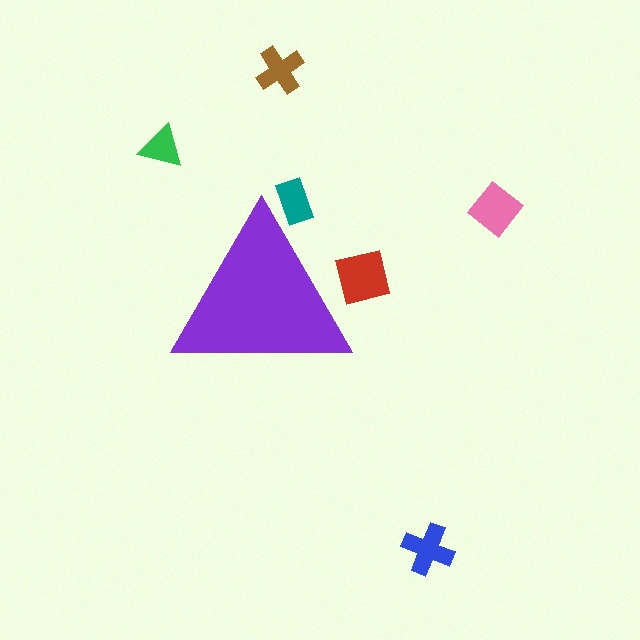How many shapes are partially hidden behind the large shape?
2 shapes are partially hidden.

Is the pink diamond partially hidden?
No, the pink diamond is fully visible.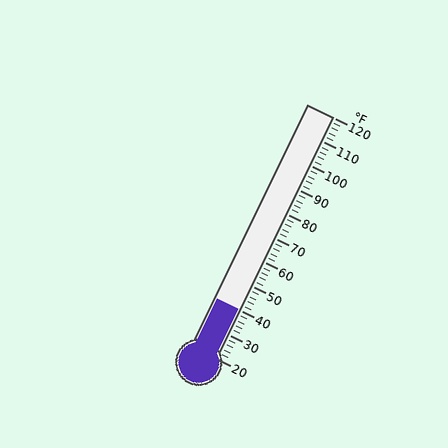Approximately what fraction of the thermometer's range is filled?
The thermometer is filled to approximately 20% of its range.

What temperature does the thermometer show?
The thermometer shows approximately 40°F.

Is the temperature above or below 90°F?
The temperature is below 90°F.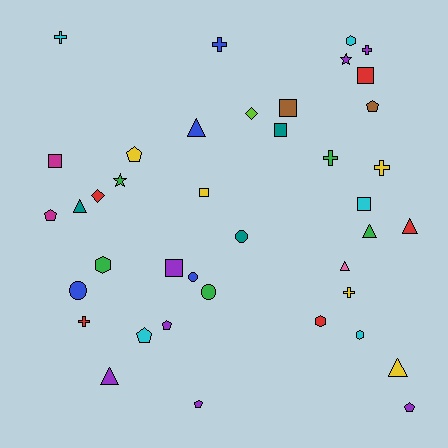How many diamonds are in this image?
There are 2 diamonds.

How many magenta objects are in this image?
There are 2 magenta objects.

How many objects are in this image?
There are 40 objects.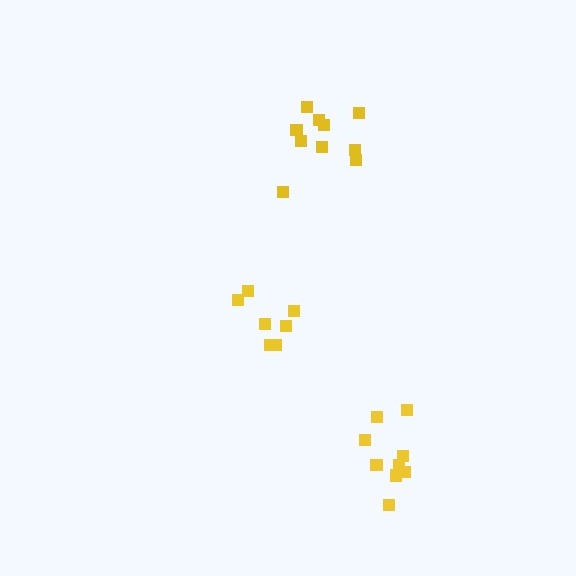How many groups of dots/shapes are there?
There are 3 groups.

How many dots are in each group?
Group 1: 10 dots, Group 2: 7 dots, Group 3: 9 dots (26 total).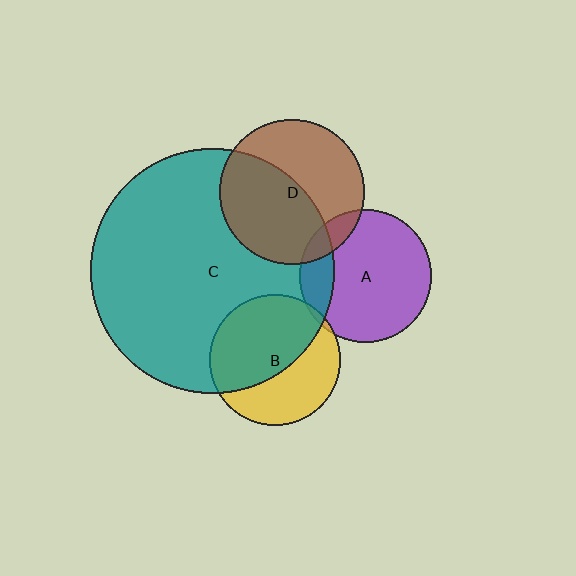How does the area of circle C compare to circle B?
Approximately 3.5 times.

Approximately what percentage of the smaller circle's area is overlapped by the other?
Approximately 10%.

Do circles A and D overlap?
Yes.